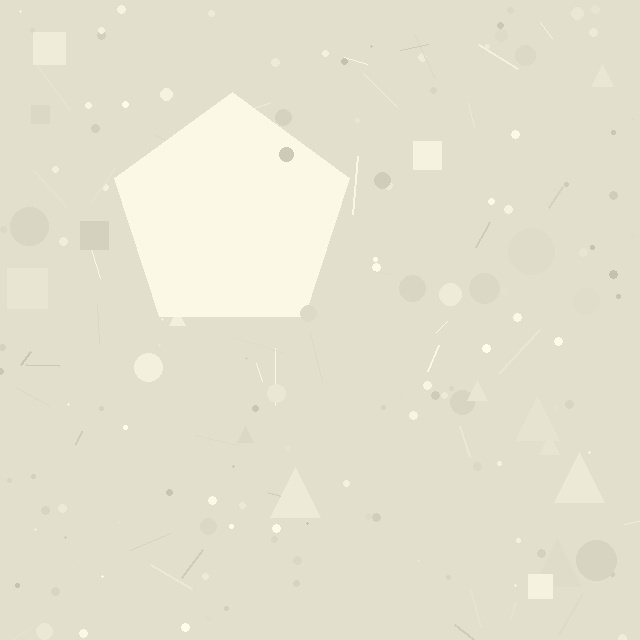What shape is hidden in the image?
A pentagon is hidden in the image.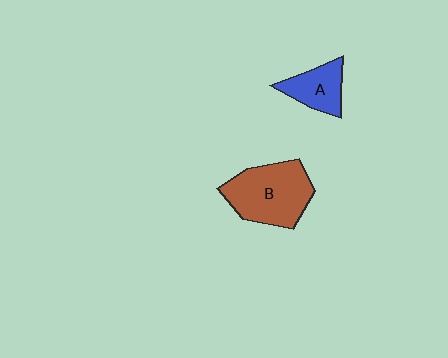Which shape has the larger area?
Shape B (brown).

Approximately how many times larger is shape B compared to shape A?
Approximately 1.9 times.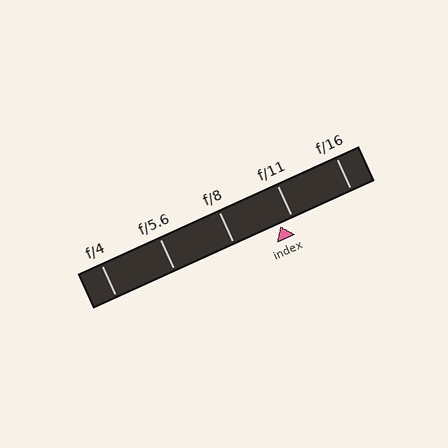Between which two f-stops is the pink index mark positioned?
The index mark is between f/8 and f/11.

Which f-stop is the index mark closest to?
The index mark is closest to f/11.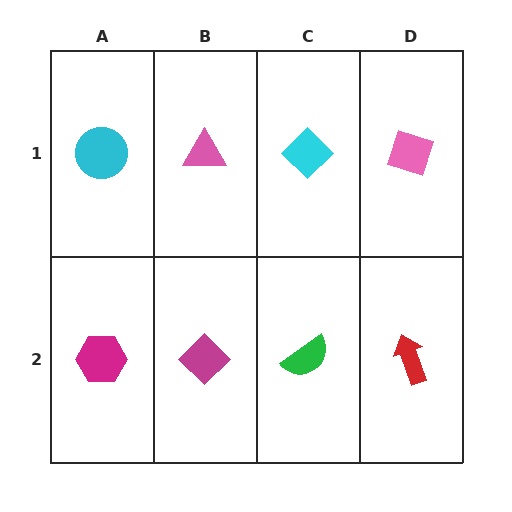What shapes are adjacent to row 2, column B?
A pink triangle (row 1, column B), a magenta hexagon (row 2, column A), a green semicircle (row 2, column C).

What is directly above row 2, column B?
A pink triangle.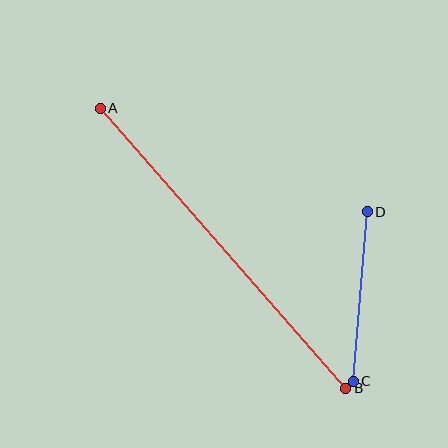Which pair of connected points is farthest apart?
Points A and B are farthest apart.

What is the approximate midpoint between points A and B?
The midpoint is at approximately (223, 248) pixels.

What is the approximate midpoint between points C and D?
The midpoint is at approximately (360, 297) pixels.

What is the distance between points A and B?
The distance is approximately 372 pixels.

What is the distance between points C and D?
The distance is approximately 170 pixels.